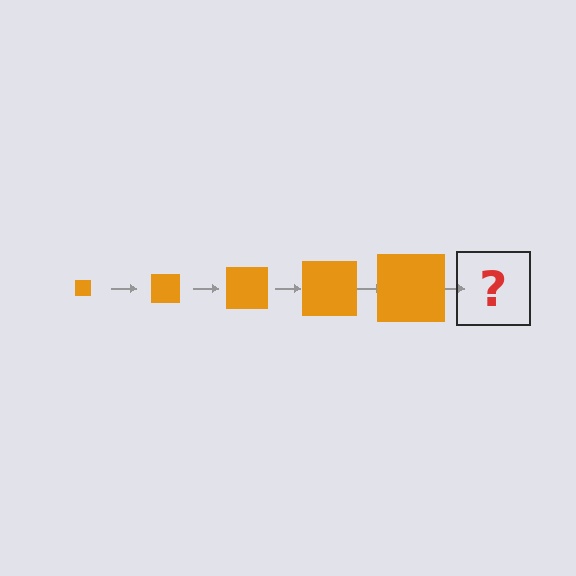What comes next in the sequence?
The next element should be an orange square, larger than the previous one.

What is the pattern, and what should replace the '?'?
The pattern is that the square gets progressively larger each step. The '?' should be an orange square, larger than the previous one.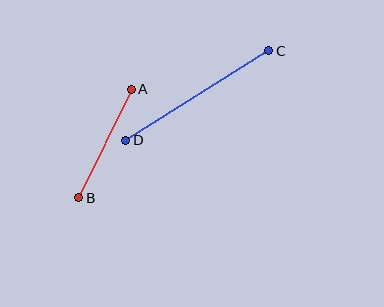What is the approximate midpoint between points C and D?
The midpoint is at approximately (197, 95) pixels.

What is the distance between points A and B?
The distance is approximately 121 pixels.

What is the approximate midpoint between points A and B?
The midpoint is at approximately (105, 144) pixels.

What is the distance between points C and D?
The distance is approximately 169 pixels.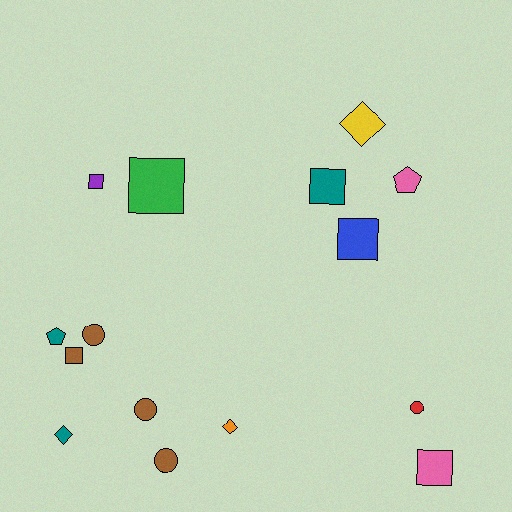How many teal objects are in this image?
There are 3 teal objects.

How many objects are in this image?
There are 15 objects.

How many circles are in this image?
There are 4 circles.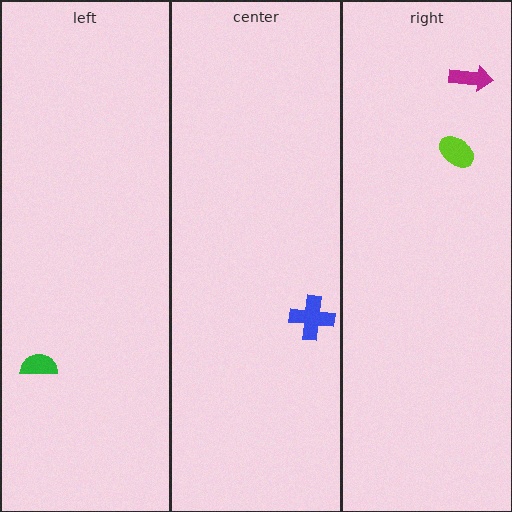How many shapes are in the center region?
1.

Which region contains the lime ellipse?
The right region.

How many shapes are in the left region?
1.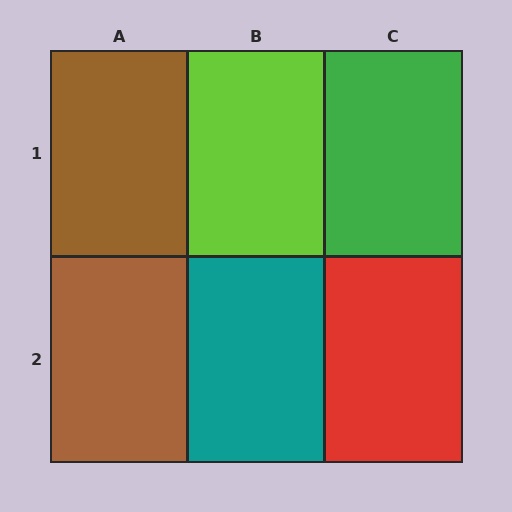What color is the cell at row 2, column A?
Brown.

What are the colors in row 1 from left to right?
Brown, lime, green.